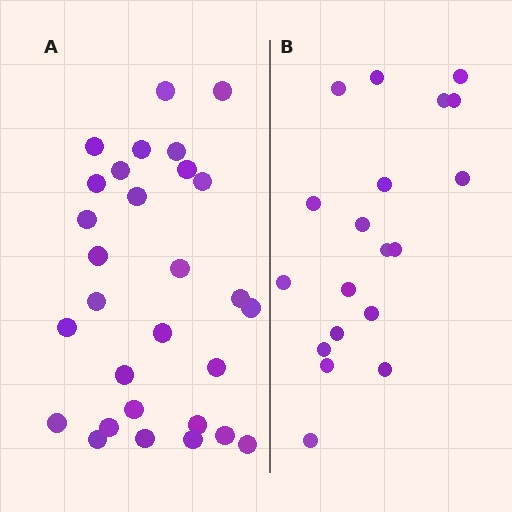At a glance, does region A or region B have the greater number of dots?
Region A (the left region) has more dots.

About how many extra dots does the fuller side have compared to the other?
Region A has roughly 10 or so more dots than region B.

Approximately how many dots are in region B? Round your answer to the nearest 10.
About 20 dots. (The exact count is 19, which rounds to 20.)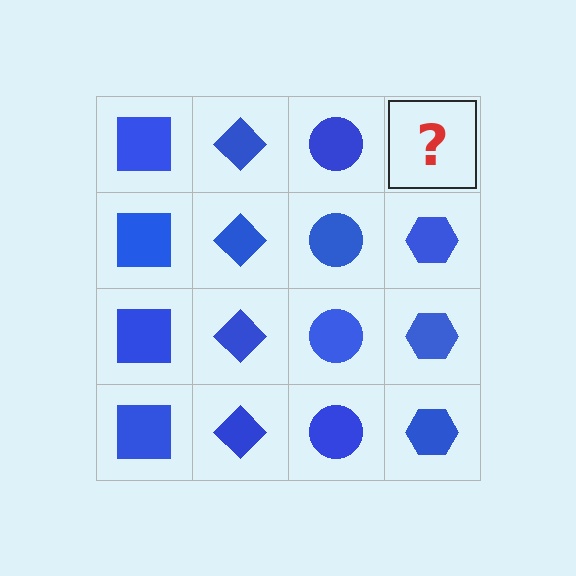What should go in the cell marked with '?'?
The missing cell should contain a blue hexagon.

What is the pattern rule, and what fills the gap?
The rule is that each column has a consistent shape. The gap should be filled with a blue hexagon.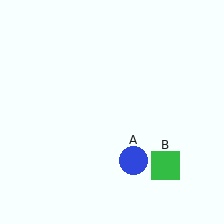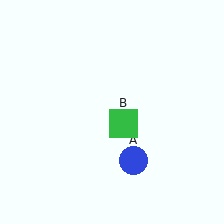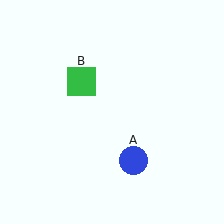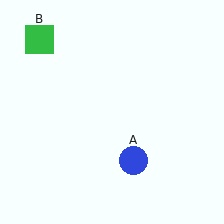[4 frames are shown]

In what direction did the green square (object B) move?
The green square (object B) moved up and to the left.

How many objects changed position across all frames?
1 object changed position: green square (object B).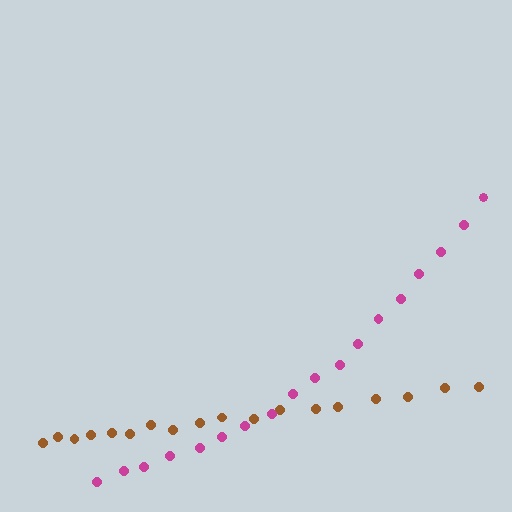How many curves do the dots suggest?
There are 2 distinct paths.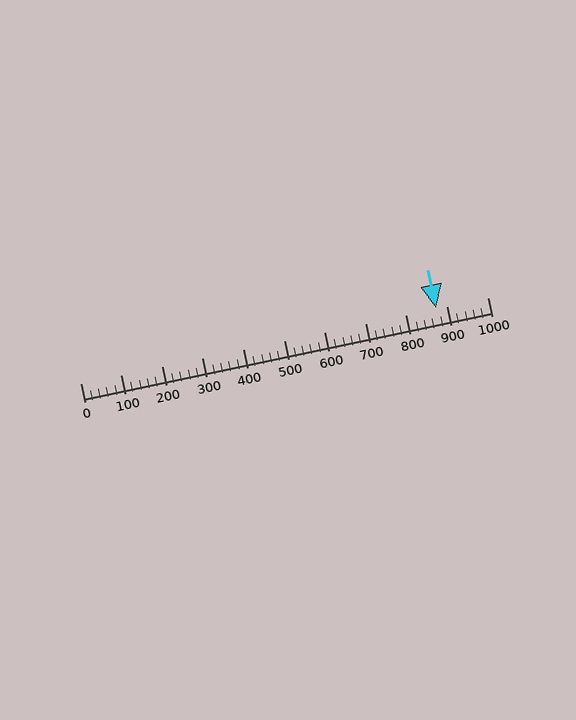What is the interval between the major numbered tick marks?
The major tick marks are spaced 100 units apart.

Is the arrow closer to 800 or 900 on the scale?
The arrow is closer to 900.